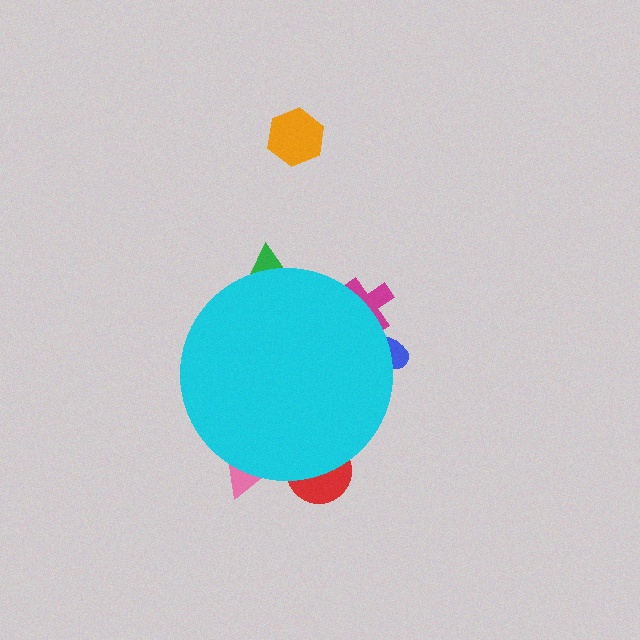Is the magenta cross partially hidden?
Yes, the magenta cross is partially hidden behind the cyan circle.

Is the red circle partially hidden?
Yes, the red circle is partially hidden behind the cyan circle.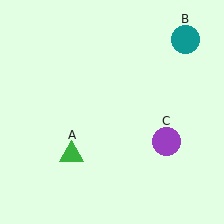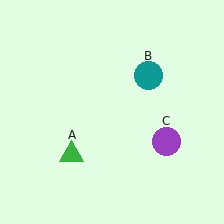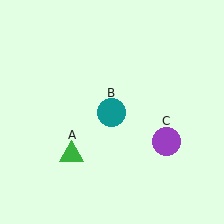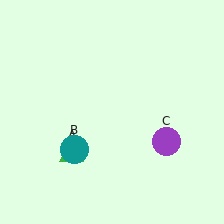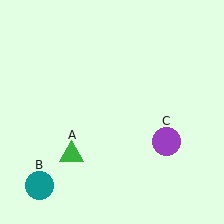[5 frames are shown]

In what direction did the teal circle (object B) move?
The teal circle (object B) moved down and to the left.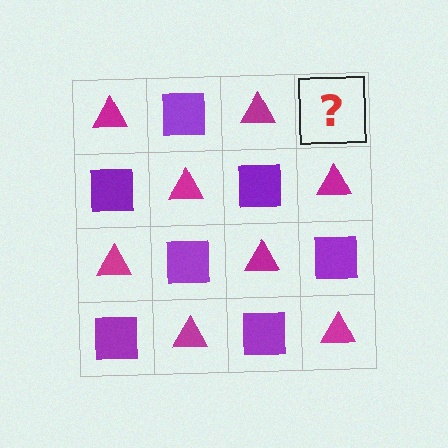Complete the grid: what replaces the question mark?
The question mark should be replaced with a purple square.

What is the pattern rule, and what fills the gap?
The rule is that it alternates magenta triangle and purple square in a checkerboard pattern. The gap should be filled with a purple square.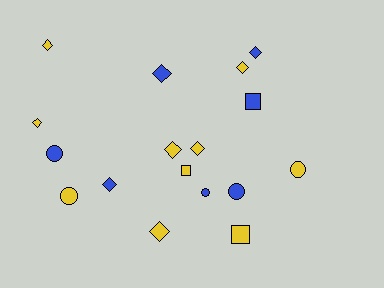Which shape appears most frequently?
Diamond, with 9 objects.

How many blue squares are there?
There is 1 blue square.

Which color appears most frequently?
Yellow, with 10 objects.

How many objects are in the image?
There are 17 objects.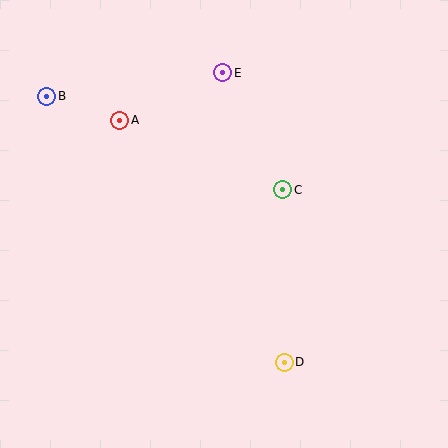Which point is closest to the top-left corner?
Point B is closest to the top-left corner.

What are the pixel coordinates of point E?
Point E is at (223, 73).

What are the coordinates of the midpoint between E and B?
The midpoint between E and B is at (135, 85).